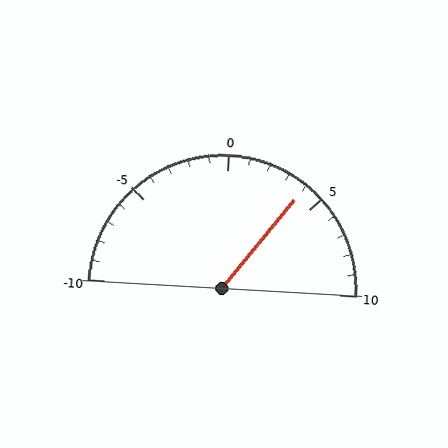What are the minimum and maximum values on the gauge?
The gauge ranges from -10 to 10.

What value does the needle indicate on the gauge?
The needle indicates approximately 4.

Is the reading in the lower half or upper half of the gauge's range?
The reading is in the upper half of the range (-10 to 10).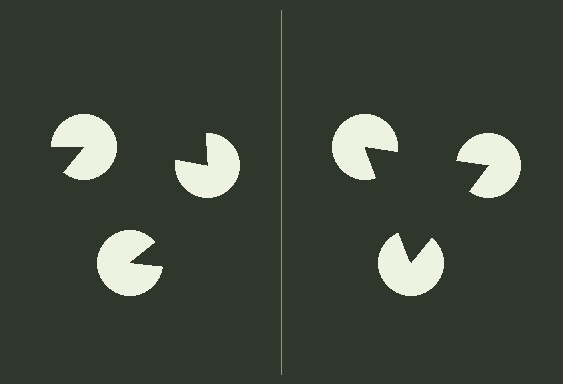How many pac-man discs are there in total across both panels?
6 — 3 on each side.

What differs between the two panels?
The pac-man discs are positioned identically on both sides; only the wedge orientations differ. On the right they align to a triangle; on the left they are misaligned.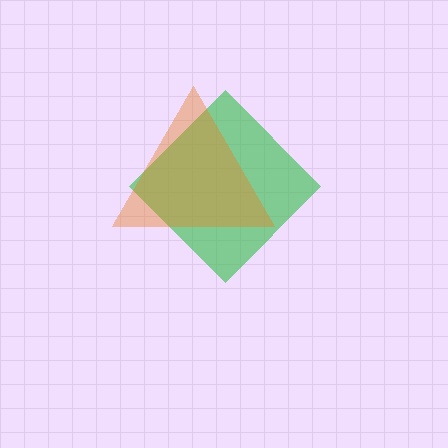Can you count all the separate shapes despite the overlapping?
Yes, there are 2 separate shapes.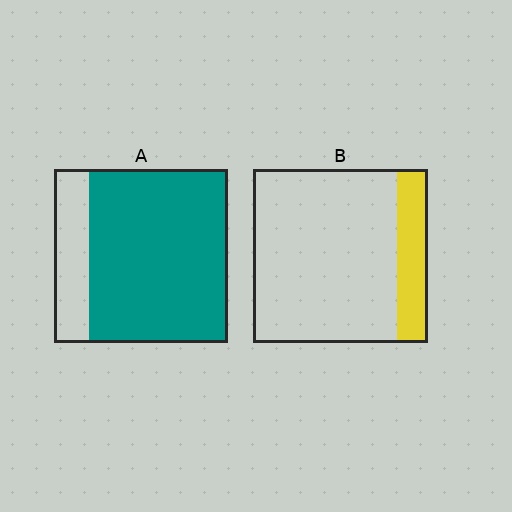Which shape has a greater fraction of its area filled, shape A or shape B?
Shape A.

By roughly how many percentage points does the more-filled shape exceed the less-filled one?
By roughly 60 percentage points (A over B).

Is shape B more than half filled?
No.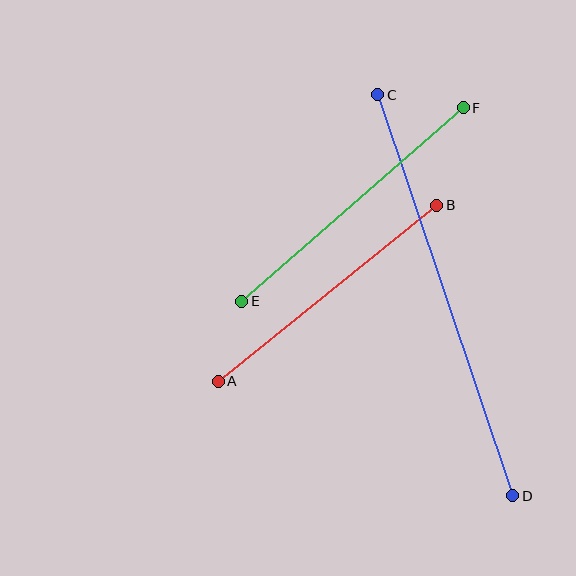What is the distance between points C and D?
The distance is approximately 423 pixels.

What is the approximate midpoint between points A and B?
The midpoint is at approximately (328, 293) pixels.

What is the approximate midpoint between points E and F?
The midpoint is at approximately (353, 204) pixels.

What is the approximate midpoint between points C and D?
The midpoint is at approximately (445, 295) pixels.